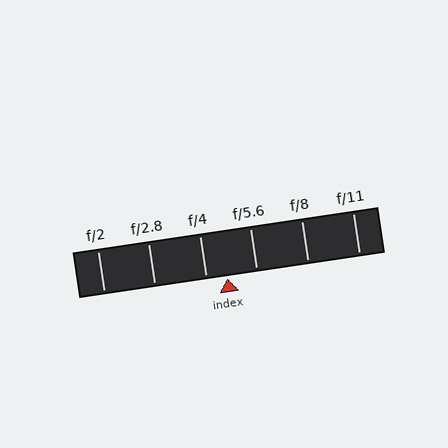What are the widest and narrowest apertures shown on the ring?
The widest aperture shown is f/2 and the narrowest is f/11.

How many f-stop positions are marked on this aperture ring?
There are 6 f-stop positions marked.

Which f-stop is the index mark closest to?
The index mark is closest to f/4.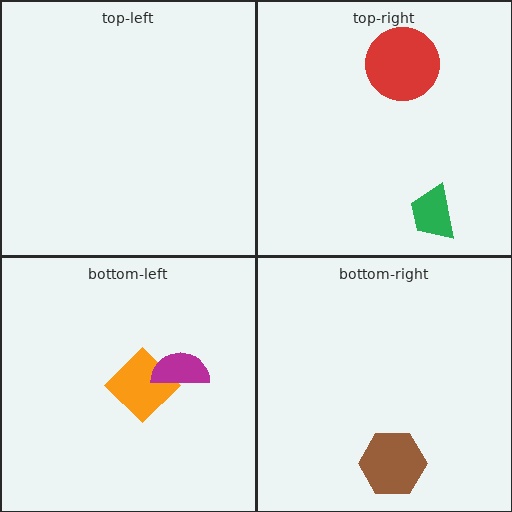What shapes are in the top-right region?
The green trapezoid, the red circle.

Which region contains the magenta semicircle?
The bottom-left region.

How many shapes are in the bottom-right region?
1.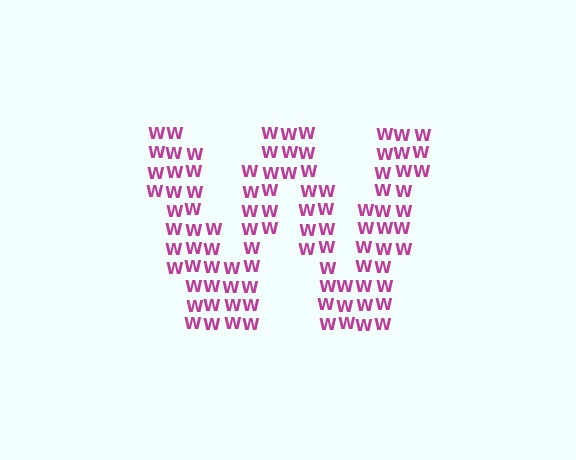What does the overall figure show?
The overall figure shows the letter W.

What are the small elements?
The small elements are letter W's.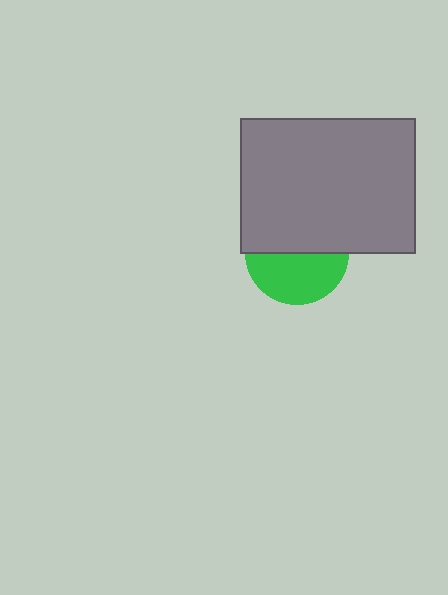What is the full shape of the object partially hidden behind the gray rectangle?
The partially hidden object is a green circle.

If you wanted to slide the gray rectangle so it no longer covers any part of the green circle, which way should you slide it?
Slide it up — that is the most direct way to separate the two shapes.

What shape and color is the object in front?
The object in front is a gray rectangle.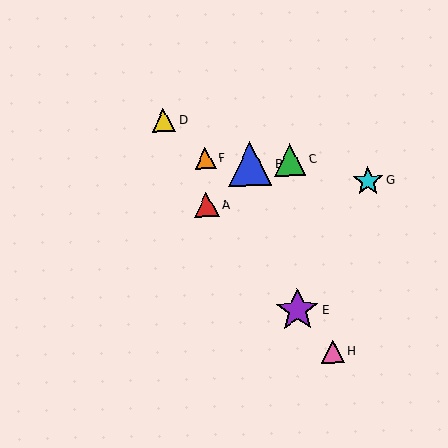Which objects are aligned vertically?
Objects A, F are aligned vertically.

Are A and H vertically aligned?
No, A is at x≈207 and H is at x≈333.